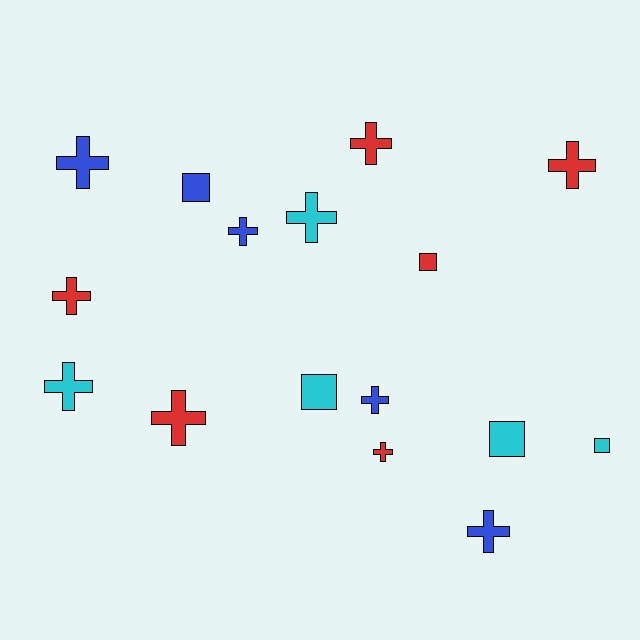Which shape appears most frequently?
Cross, with 11 objects.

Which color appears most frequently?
Red, with 6 objects.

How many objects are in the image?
There are 16 objects.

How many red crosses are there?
There are 5 red crosses.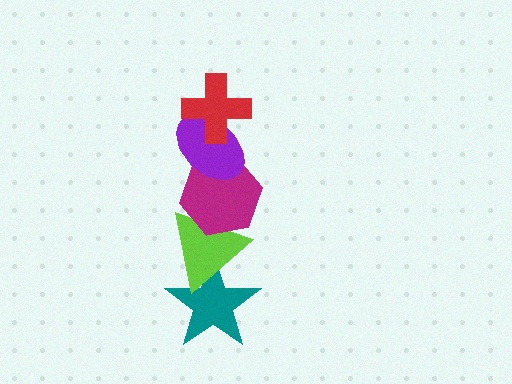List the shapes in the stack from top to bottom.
From top to bottom: the red cross, the purple ellipse, the magenta hexagon, the lime triangle, the teal star.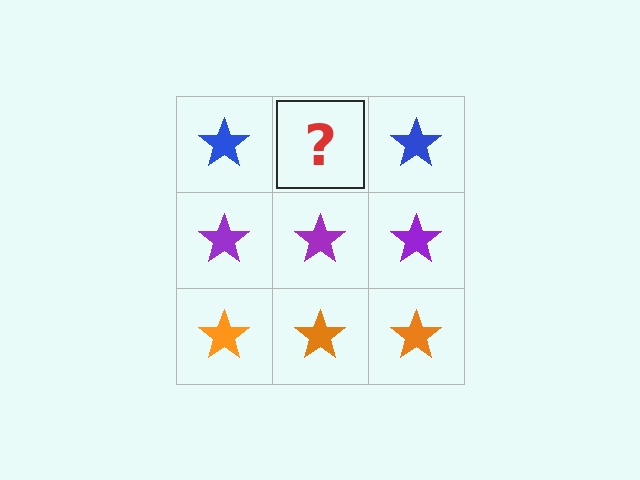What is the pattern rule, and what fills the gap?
The rule is that each row has a consistent color. The gap should be filled with a blue star.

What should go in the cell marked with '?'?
The missing cell should contain a blue star.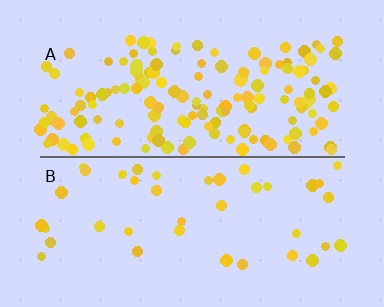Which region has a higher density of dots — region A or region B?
A (the top).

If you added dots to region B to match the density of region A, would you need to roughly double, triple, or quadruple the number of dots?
Approximately quadruple.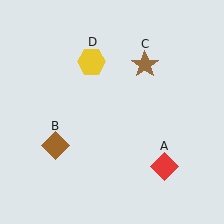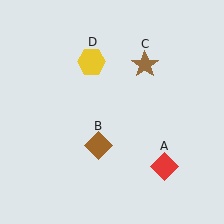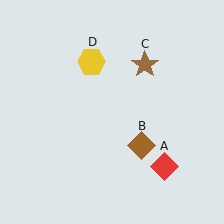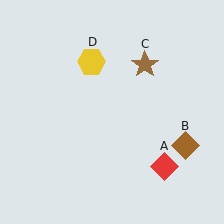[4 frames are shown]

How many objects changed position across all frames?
1 object changed position: brown diamond (object B).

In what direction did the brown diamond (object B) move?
The brown diamond (object B) moved right.